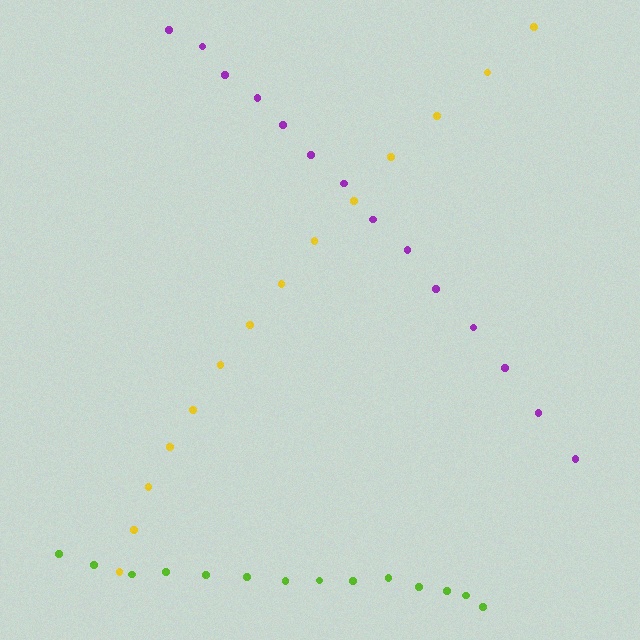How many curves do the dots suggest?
There are 3 distinct paths.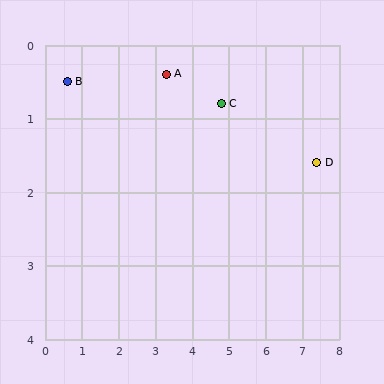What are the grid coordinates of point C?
Point C is at approximately (4.8, 0.8).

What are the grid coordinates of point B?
Point B is at approximately (0.6, 0.5).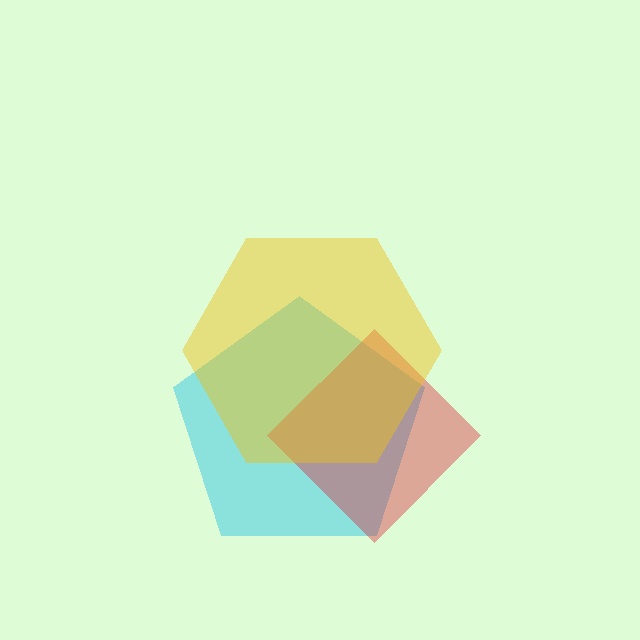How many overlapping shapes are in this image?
There are 3 overlapping shapes in the image.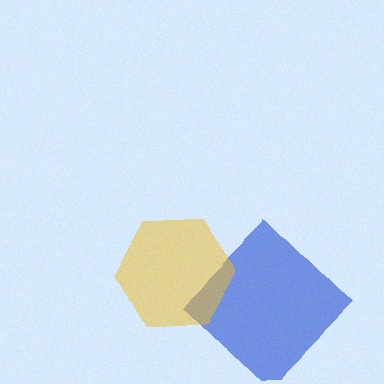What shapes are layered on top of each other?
The layered shapes are: a blue diamond, a yellow hexagon.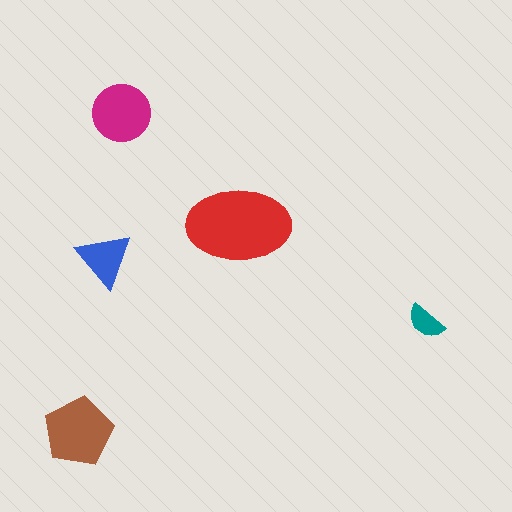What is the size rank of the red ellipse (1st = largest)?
1st.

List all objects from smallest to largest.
The teal semicircle, the blue triangle, the magenta circle, the brown pentagon, the red ellipse.